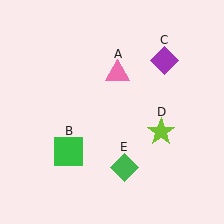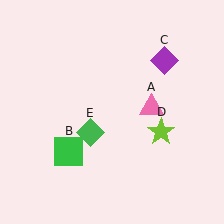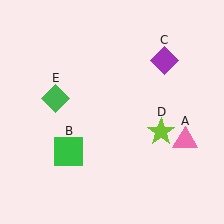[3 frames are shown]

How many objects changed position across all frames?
2 objects changed position: pink triangle (object A), green diamond (object E).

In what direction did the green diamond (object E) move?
The green diamond (object E) moved up and to the left.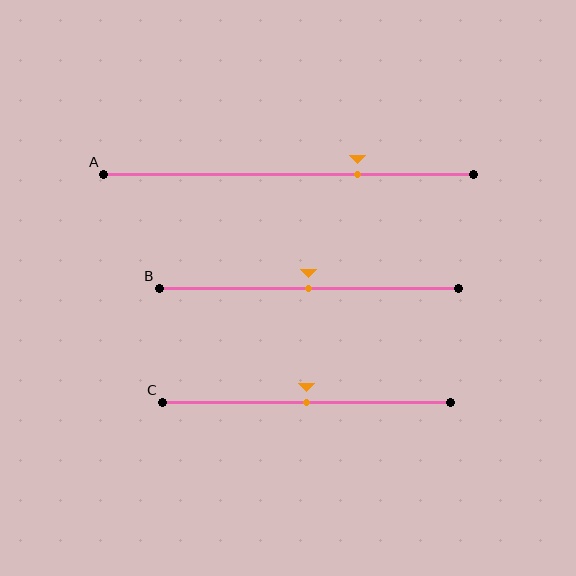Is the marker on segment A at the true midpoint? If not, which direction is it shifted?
No, the marker on segment A is shifted to the right by about 19% of the segment length.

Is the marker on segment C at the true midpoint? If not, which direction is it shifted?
Yes, the marker on segment C is at the true midpoint.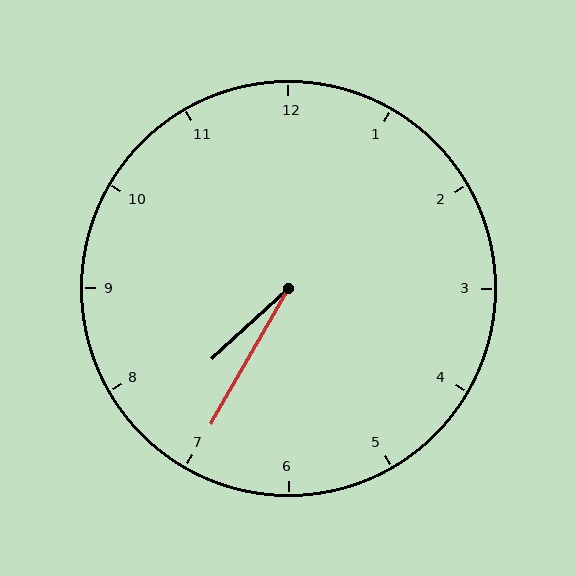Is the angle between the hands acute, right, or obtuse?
It is acute.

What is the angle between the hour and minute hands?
Approximately 18 degrees.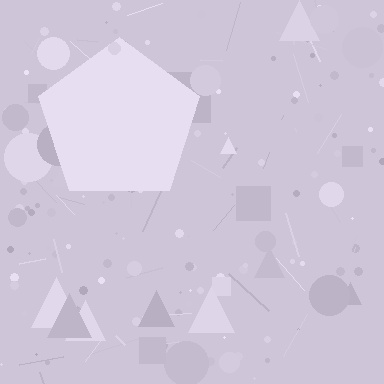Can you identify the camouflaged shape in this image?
The camouflaged shape is a pentagon.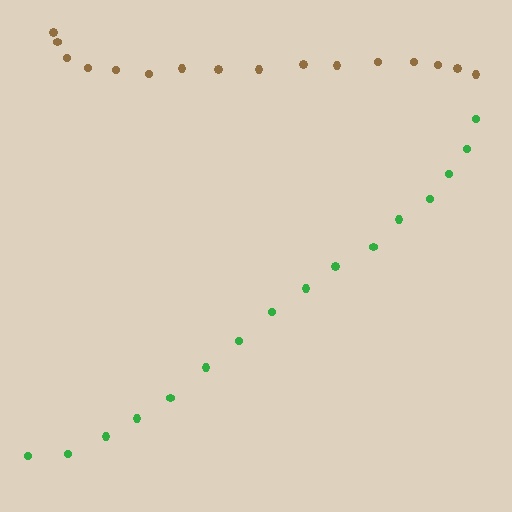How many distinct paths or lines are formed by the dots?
There are 2 distinct paths.